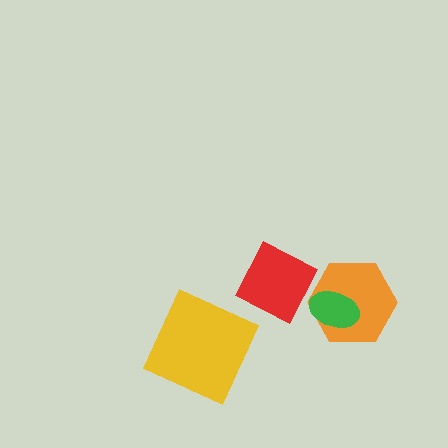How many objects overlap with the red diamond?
1 object overlaps with the red diamond.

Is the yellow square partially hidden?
No, no other shape covers it.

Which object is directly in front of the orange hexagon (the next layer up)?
The red diamond is directly in front of the orange hexagon.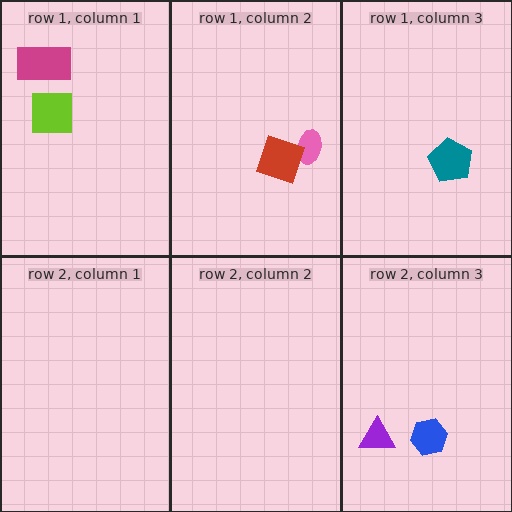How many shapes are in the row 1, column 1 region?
2.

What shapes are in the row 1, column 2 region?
The pink ellipse, the red diamond.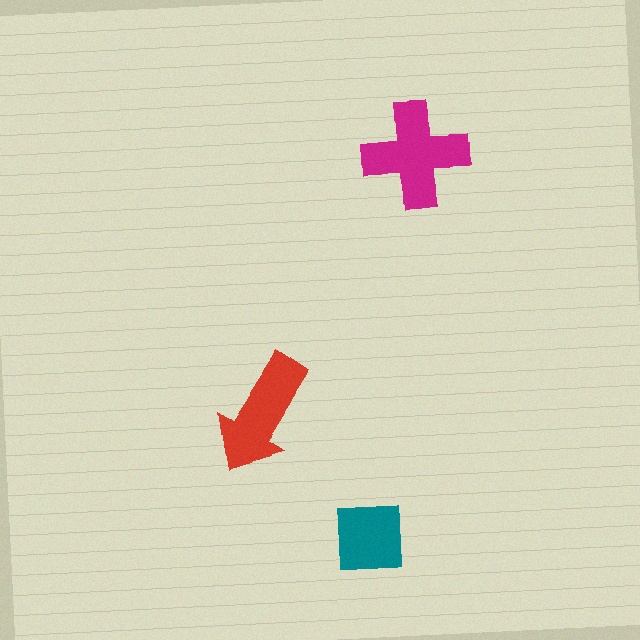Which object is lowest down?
The teal square is bottommost.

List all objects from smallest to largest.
The teal square, the red arrow, the magenta cross.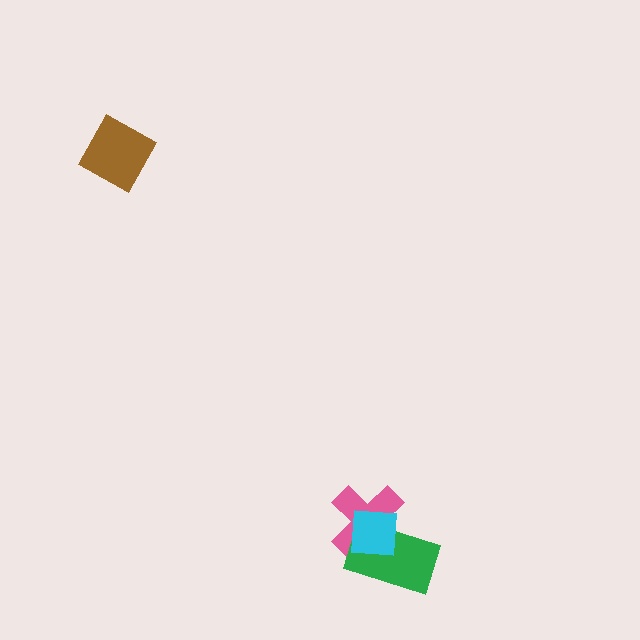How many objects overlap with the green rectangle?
2 objects overlap with the green rectangle.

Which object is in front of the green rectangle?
The cyan square is in front of the green rectangle.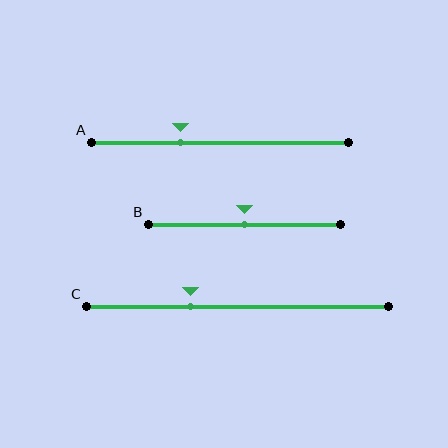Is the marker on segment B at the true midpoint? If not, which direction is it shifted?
Yes, the marker on segment B is at the true midpoint.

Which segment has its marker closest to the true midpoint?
Segment B has its marker closest to the true midpoint.